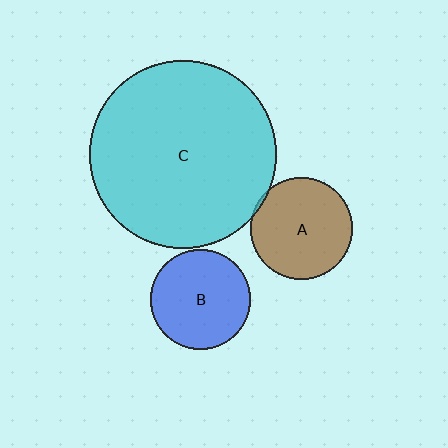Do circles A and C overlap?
Yes.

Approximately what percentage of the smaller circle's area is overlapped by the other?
Approximately 5%.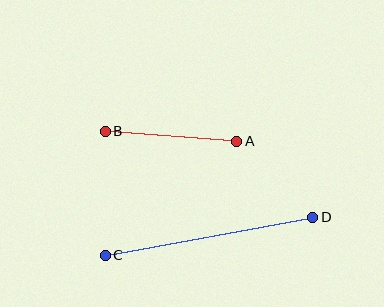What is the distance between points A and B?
The distance is approximately 132 pixels.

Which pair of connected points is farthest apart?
Points C and D are farthest apart.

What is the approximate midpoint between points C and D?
The midpoint is at approximately (209, 236) pixels.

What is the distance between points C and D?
The distance is approximately 211 pixels.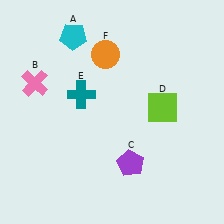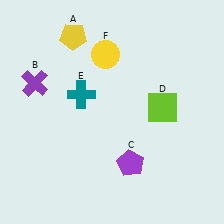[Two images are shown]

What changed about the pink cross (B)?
In Image 1, B is pink. In Image 2, it changed to purple.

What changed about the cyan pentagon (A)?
In Image 1, A is cyan. In Image 2, it changed to yellow.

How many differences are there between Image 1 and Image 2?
There are 3 differences between the two images.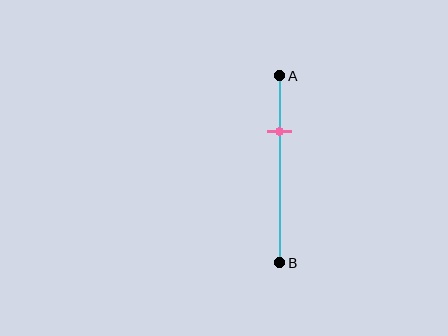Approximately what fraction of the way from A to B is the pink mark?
The pink mark is approximately 30% of the way from A to B.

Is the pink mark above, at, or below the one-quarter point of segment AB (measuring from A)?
The pink mark is below the one-quarter point of segment AB.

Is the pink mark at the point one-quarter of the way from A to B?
No, the mark is at about 30% from A, not at the 25% one-quarter point.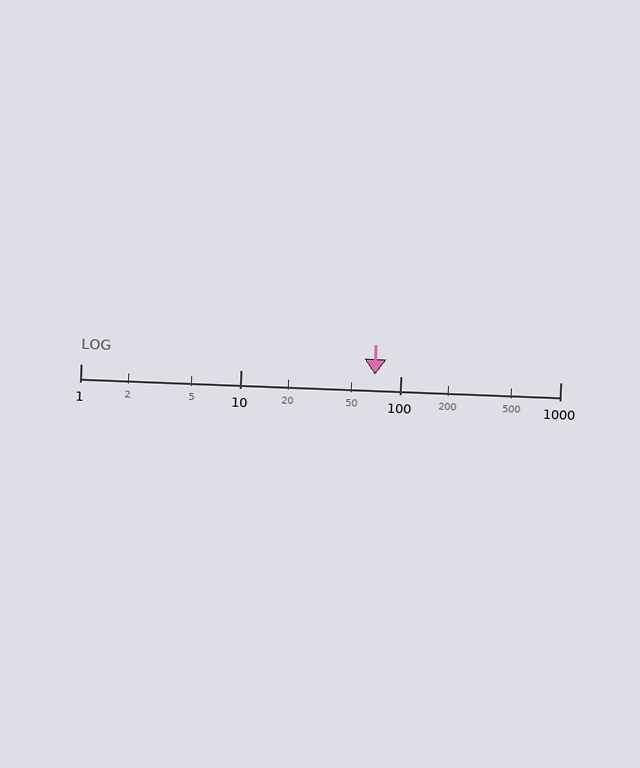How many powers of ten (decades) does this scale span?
The scale spans 3 decades, from 1 to 1000.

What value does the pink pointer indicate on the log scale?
The pointer indicates approximately 69.